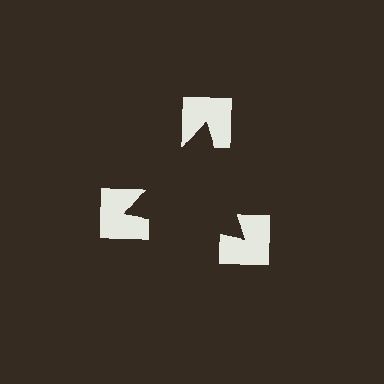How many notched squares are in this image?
There are 3 — one at each vertex of the illusory triangle.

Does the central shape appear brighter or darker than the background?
It typically appears slightly darker than the background, even though no actual brightness change is drawn.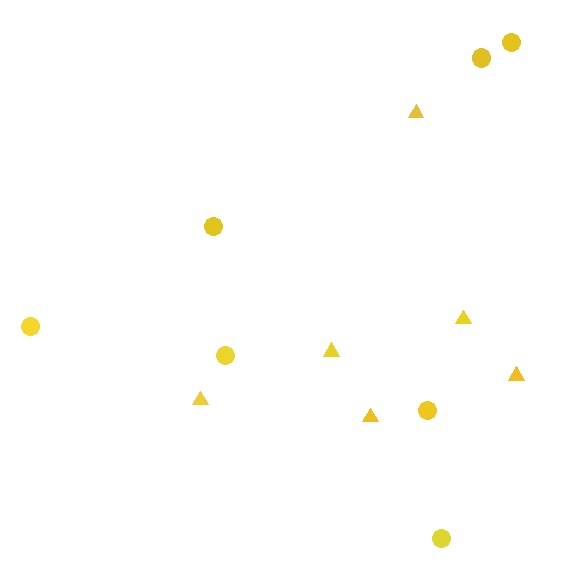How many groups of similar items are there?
There are 2 groups: one group of triangles (6) and one group of circles (7).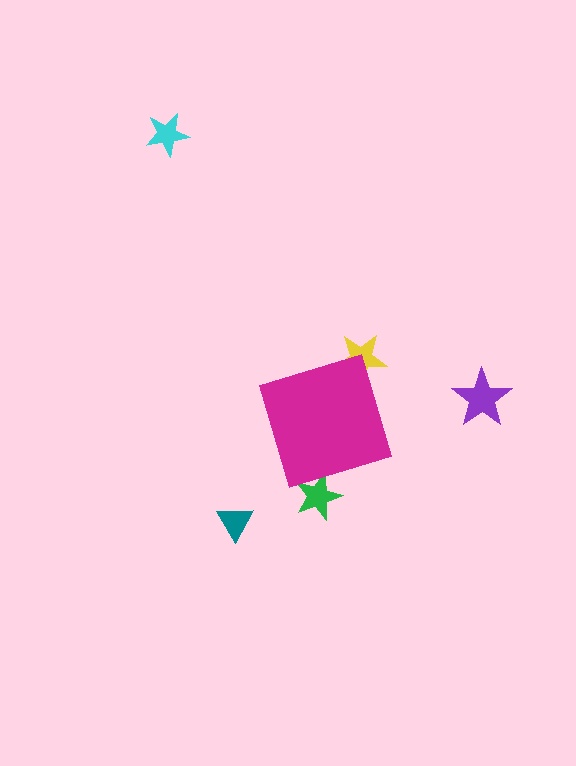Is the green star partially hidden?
Yes, the green star is partially hidden behind the magenta diamond.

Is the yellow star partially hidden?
Yes, the yellow star is partially hidden behind the magenta diamond.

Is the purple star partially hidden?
No, the purple star is fully visible.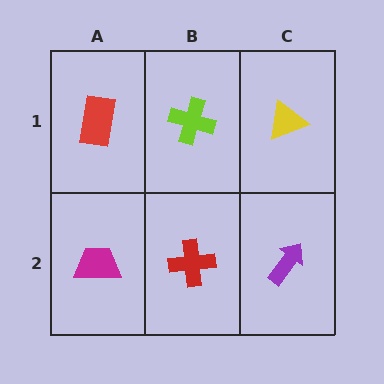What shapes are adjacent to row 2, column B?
A lime cross (row 1, column B), a magenta trapezoid (row 2, column A), a purple arrow (row 2, column C).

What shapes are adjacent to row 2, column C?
A yellow triangle (row 1, column C), a red cross (row 2, column B).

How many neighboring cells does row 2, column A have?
2.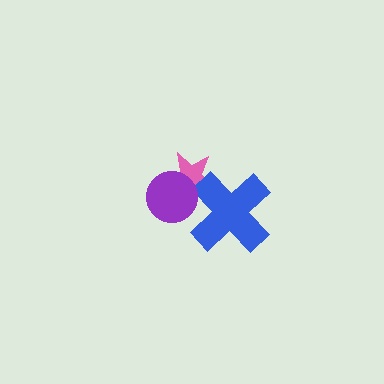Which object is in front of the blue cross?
The purple circle is in front of the blue cross.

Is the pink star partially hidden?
Yes, it is partially covered by another shape.